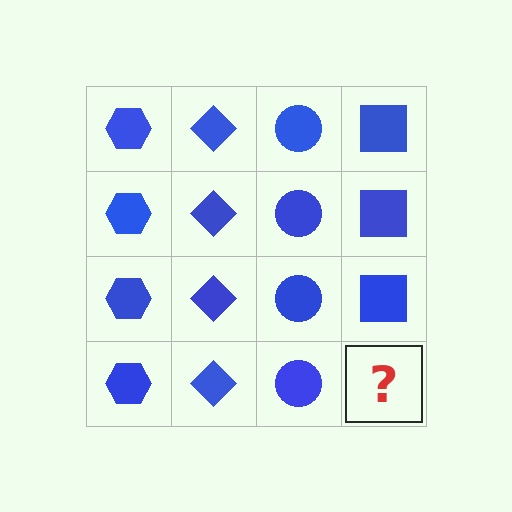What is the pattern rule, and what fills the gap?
The rule is that each column has a consistent shape. The gap should be filled with a blue square.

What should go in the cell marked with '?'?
The missing cell should contain a blue square.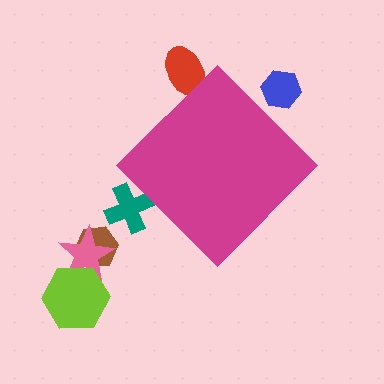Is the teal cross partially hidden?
Yes, the teal cross is partially hidden behind the magenta diamond.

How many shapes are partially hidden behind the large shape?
3 shapes are partially hidden.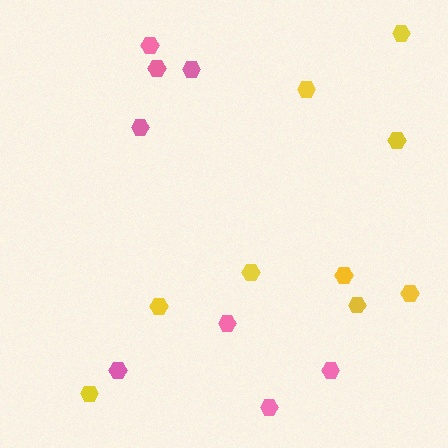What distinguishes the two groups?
There are 2 groups: one group of pink hexagons (8) and one group of yellow hexagons (9).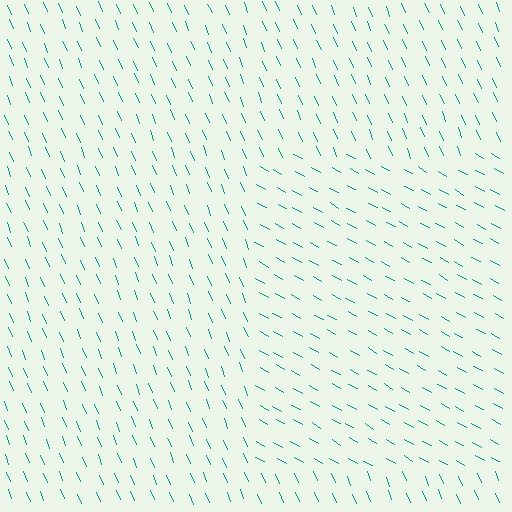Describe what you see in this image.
The image is filled with small teal line segments. A rectangle region in the image has lines oriented differently from the surrounding lines, creating a visible texture boundary.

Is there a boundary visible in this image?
Yes, there is a texture boundary formed by a change in line orientation.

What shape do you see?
I see a rectangle.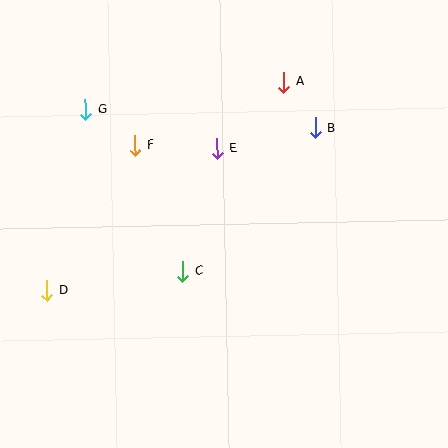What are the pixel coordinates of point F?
Point F is at (135, 145).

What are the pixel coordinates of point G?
Point G is at (85, 110).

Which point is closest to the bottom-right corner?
Point C is closest to the bottom-right corner.